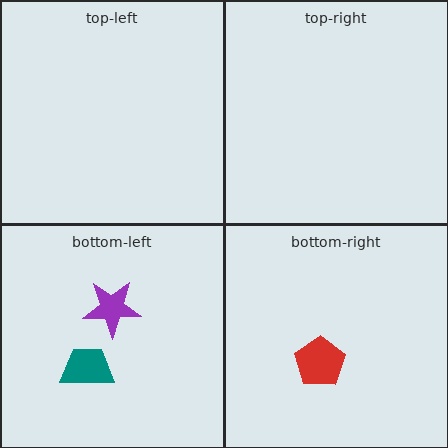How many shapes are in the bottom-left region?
2.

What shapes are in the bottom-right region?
The red pentagon.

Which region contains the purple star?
The bottom-left region.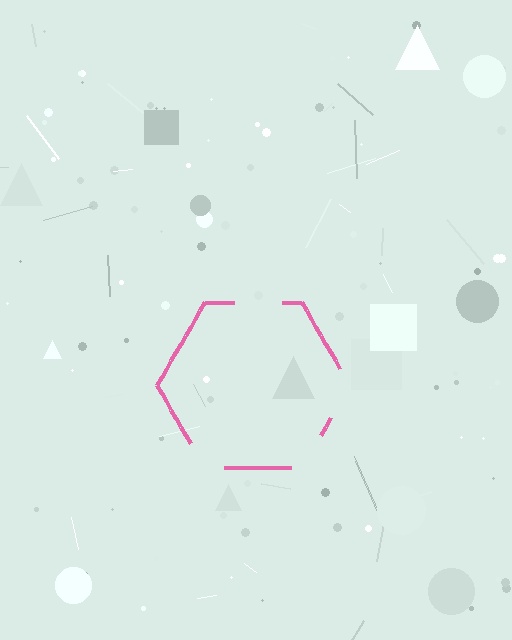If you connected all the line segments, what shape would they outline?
They would outline a hexagon.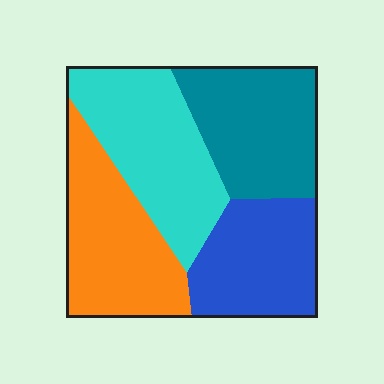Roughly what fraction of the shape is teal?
Teal takes up between a sixth and a third of the shape.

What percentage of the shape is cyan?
Cyan covers about 25% of the shape.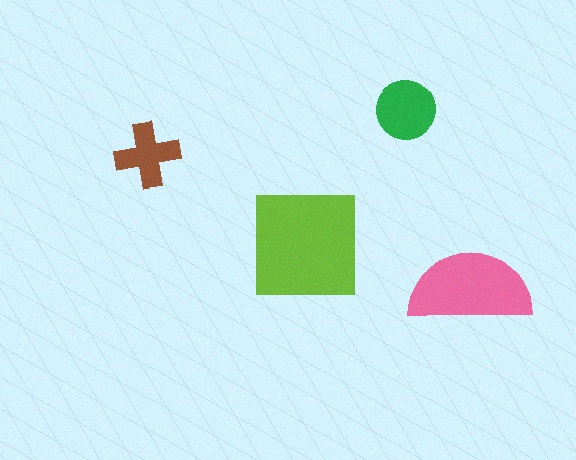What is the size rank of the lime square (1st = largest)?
1st.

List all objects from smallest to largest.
The brown cross, the green circle, the pink semicircle, the lime square.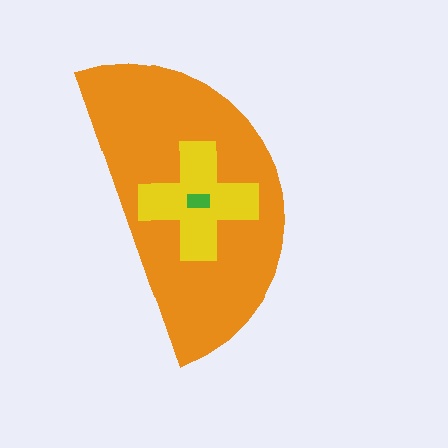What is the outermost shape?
The orange semicircle.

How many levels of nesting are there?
3.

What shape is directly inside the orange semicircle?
The yellow cross.